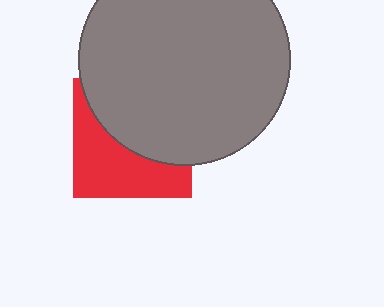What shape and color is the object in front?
The object in front is a gray circle.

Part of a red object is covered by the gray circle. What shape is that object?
It is a square.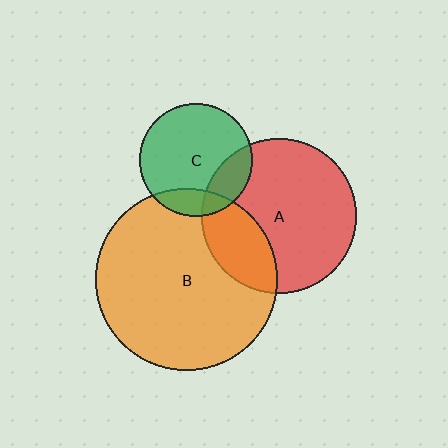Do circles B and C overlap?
Yes.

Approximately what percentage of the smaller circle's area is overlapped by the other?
Approximately 15%.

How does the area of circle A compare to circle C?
Approximately 1.9 times.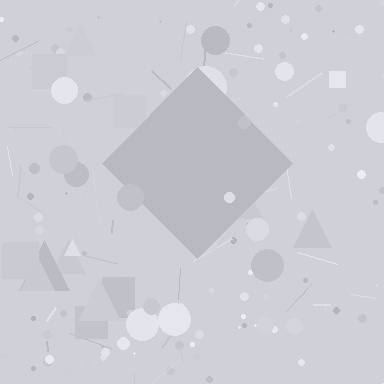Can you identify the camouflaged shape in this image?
The camouflaged shape is a diamond.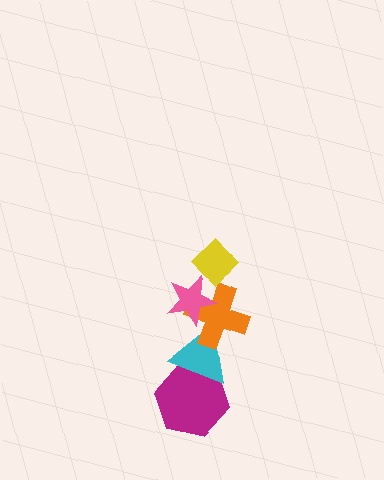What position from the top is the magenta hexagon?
The magenta hexagon is 5th from the top.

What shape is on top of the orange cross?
The pink star is on top of the orange cross.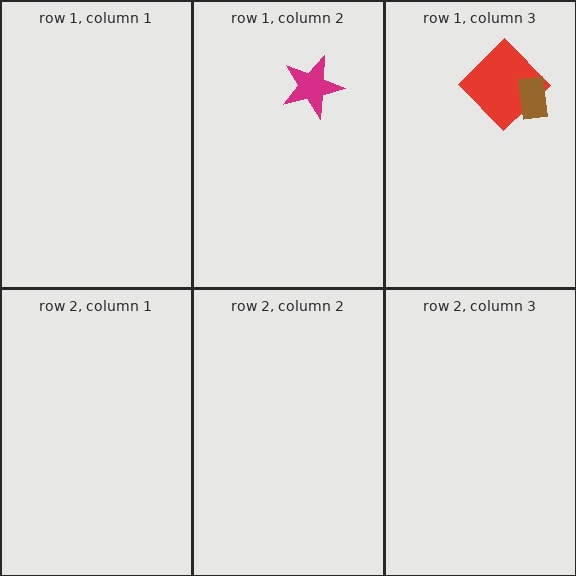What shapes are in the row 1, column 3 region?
The red diamond, the brown rectangle.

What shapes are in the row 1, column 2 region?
The magenta star.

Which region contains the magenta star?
The row 1, column 2 region.